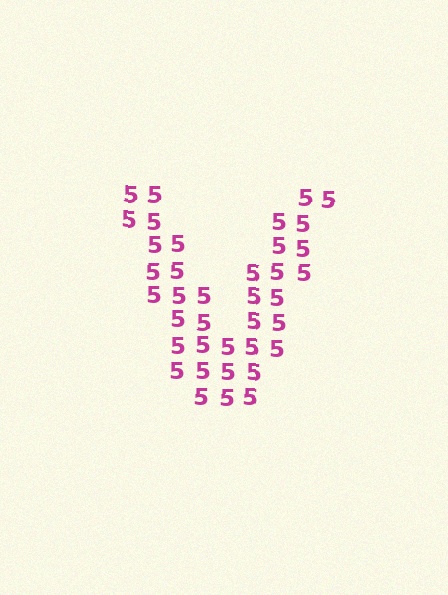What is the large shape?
The large shape is the letter V.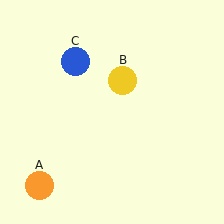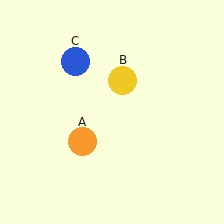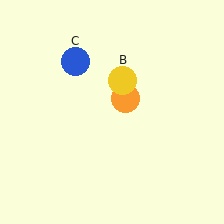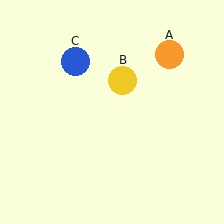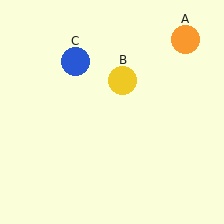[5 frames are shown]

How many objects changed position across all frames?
1 object changed position: orange circle (object A).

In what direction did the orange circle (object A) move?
The orange circle (object A) moved up and to the right.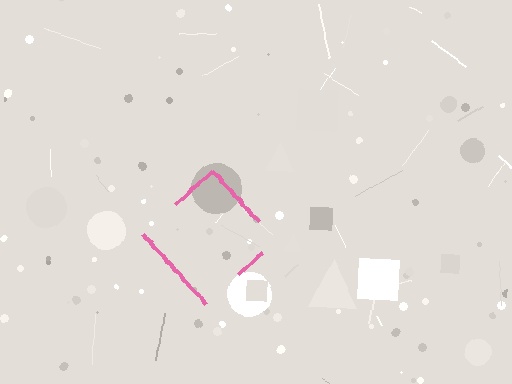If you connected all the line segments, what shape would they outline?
They would outline a diamond.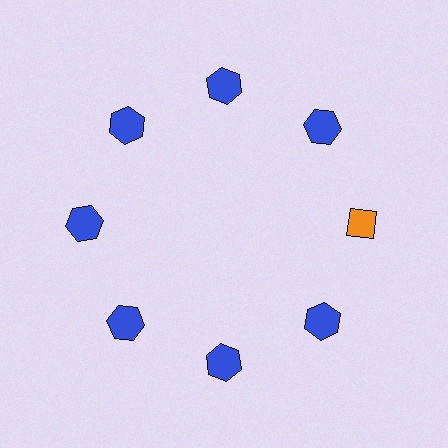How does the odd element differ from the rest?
It differs in both color (orange instead of blue) and shape (diamond instead of hexagon).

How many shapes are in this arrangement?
There are 8 shapes arranged in a ring pattern.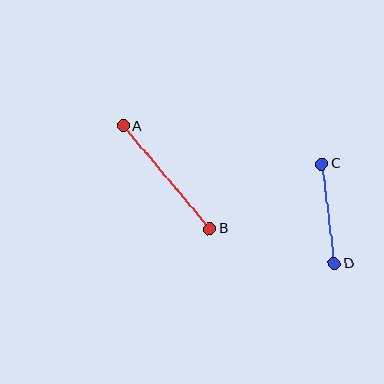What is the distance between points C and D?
The distance is approximately 100 pixels.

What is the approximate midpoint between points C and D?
The midpoint is at approximately (328, 214) pixels.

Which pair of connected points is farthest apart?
Points A and B are farthest apart.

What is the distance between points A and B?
The distance is approximately 135 pixels.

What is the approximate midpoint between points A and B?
The midpoint is at approximately (167, 177) pixels.